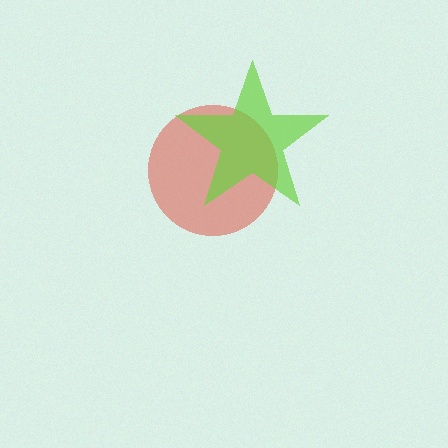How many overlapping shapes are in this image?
There are 2 overlapping shapes in the image.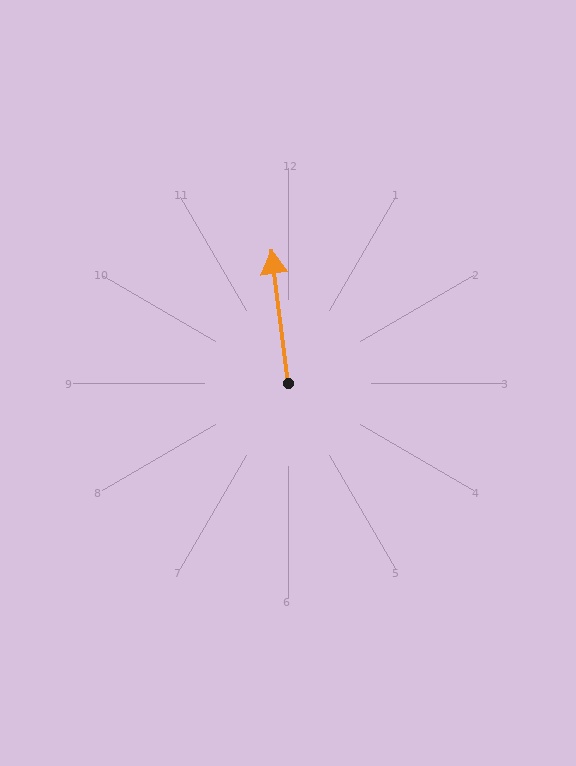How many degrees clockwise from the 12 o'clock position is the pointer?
Approximately 353 degrees.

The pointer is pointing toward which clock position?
Roughly 12 o'clock.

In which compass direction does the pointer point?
North.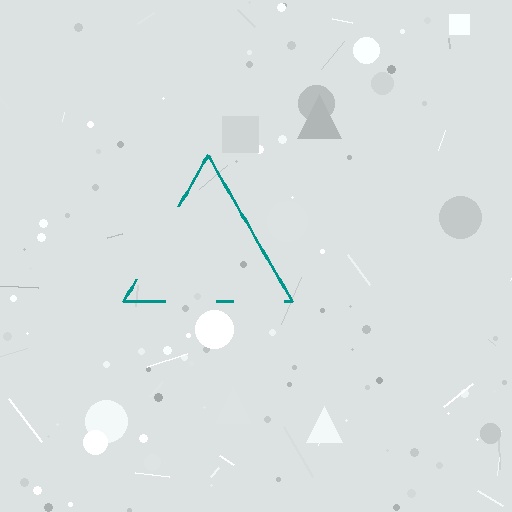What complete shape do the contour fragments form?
The contour fragments form a triangle.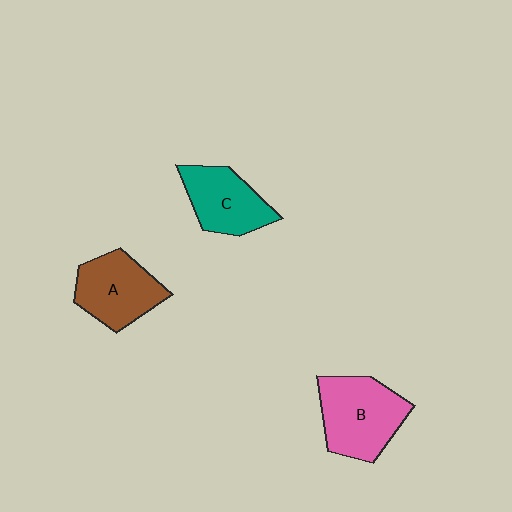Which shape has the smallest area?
Shape C (teal).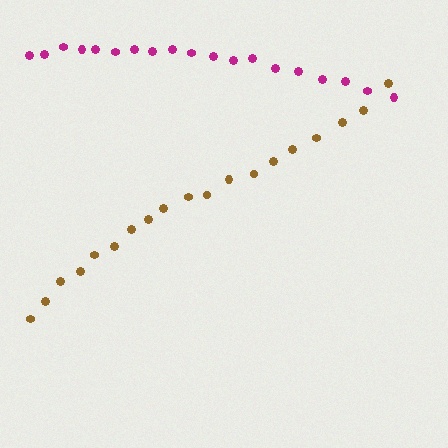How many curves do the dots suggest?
There are 2 distinct paths.